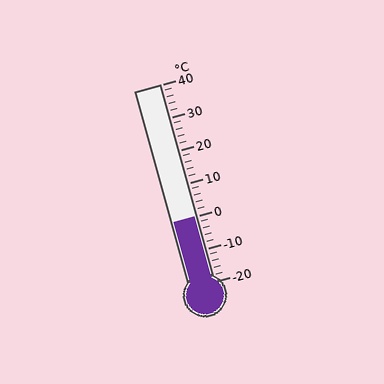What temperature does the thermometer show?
The thermometer shows approximately 0°C.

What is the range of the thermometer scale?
The thermometer scale ranges from -20°C to 40°C.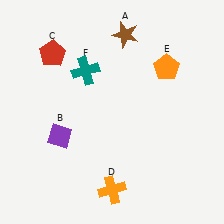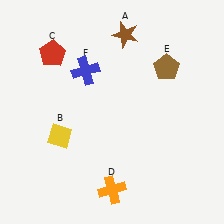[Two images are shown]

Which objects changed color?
B changed from purple to yellow. E changed from orange to brown. F changed from teal to blue.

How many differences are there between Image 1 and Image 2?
There are 3 differences between the two images.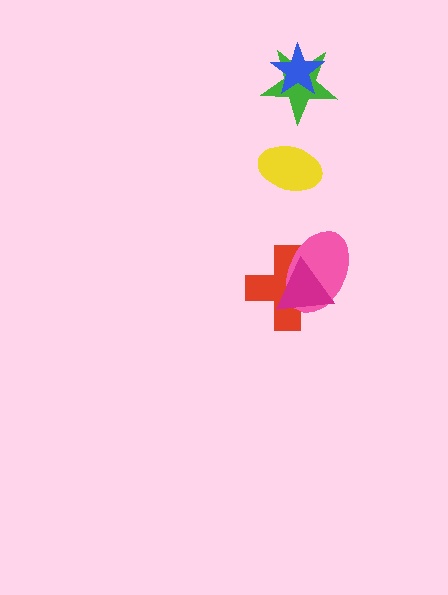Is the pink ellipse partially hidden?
Yes, it is partially covered by another shape.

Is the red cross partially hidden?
Yes, it is partially covered by another shape.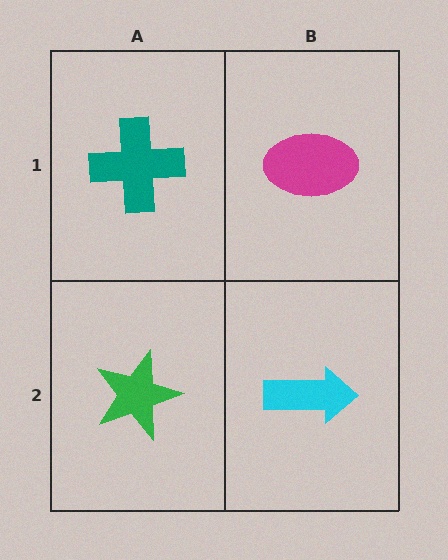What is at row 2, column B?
A cyan arrow.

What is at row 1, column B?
A magenta ellipse.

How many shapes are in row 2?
2 shapes.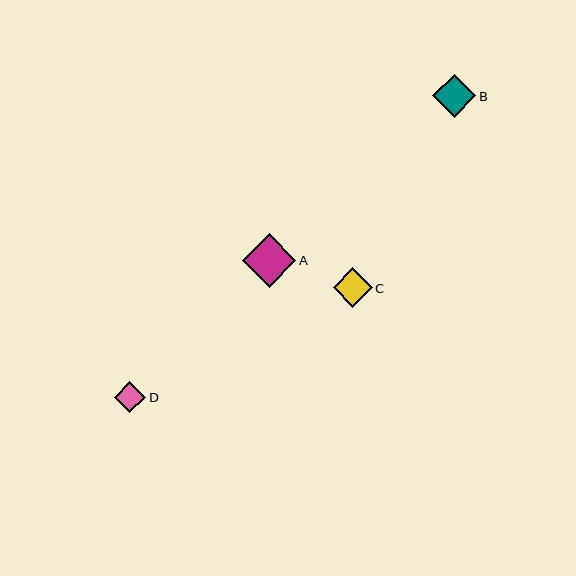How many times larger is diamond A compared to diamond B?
Diamond A is approximately 1.2 times the size of diamond B.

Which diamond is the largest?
Diamond A is the largest with a size of approximately 54 pixels.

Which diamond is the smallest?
Diamond D is the smallest with a size of approximately 31 pixels.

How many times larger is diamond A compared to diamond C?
Diamond A is approximately 1.4 times the size of diamond C.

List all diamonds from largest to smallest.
From largest to smallest: A, B, C, D.